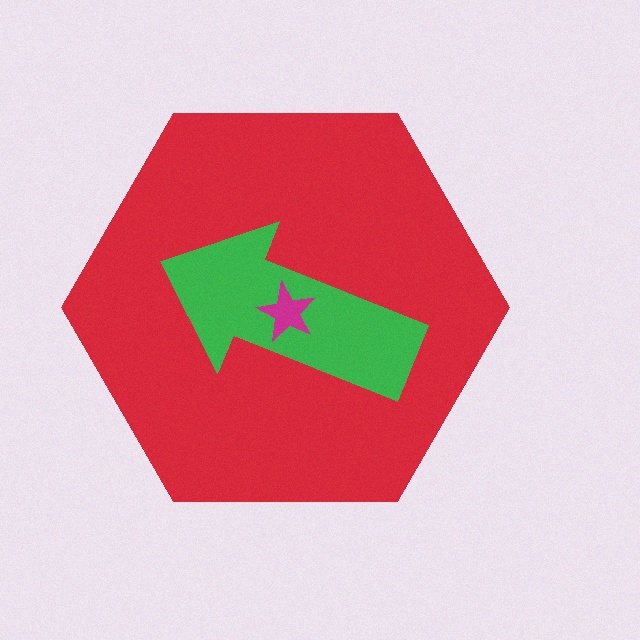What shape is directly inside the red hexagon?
The green arrow.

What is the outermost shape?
The red hexagon.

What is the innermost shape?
The magenta star.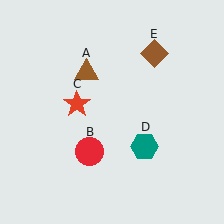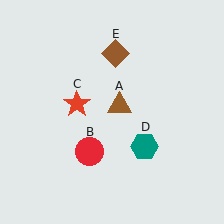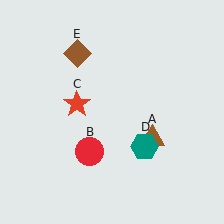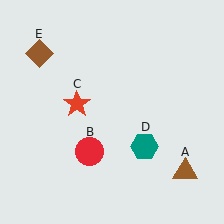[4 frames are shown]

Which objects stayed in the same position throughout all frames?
Red circle (object B) and red star (object C) and teal hexagon (object D) remained stationary.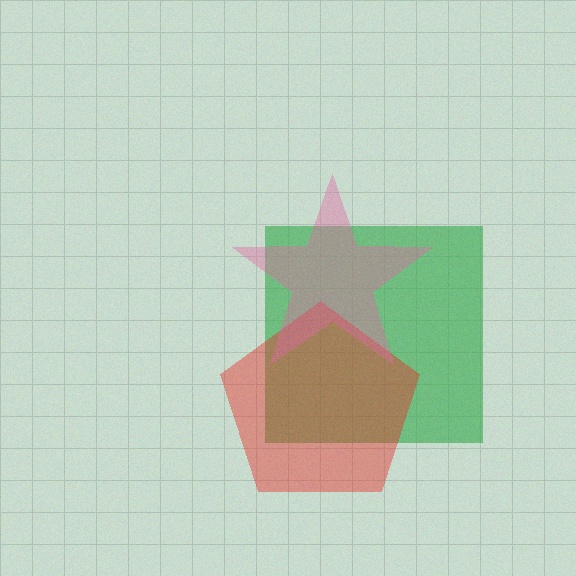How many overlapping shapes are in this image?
There are 3 overlapping shapes in the image.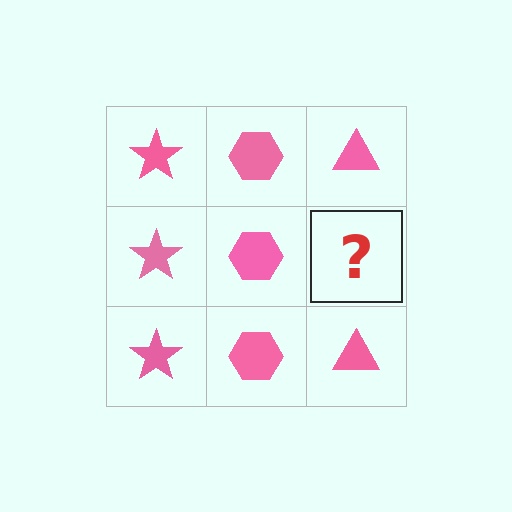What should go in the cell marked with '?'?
The missing cell should contain a pink triangle.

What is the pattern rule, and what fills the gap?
The rule is that each column has a consistent shape. The gap should be filled with a pink triangle.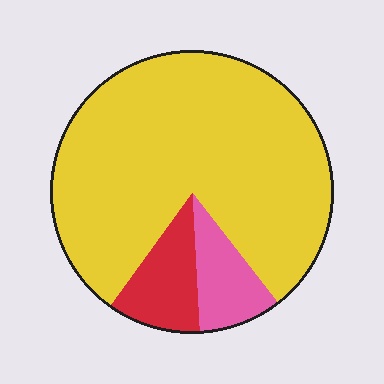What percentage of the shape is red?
Red takes up about one tenth (1/10) of the shape.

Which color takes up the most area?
Yellow, at roughly 80%.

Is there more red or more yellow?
Yellow.